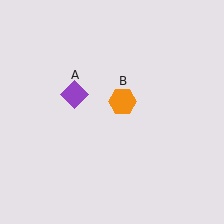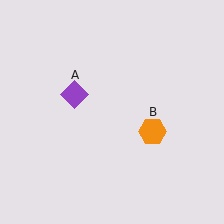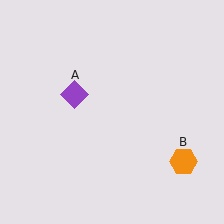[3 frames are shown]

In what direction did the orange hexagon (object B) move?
The orange hexagon (object B) moved down and to the right.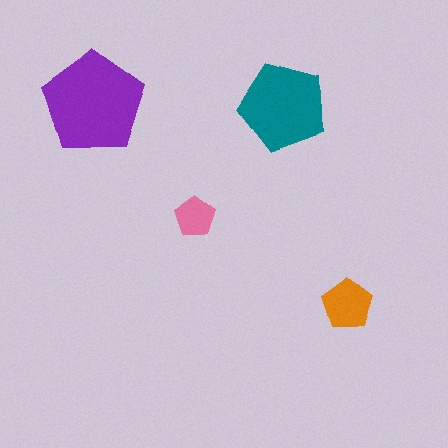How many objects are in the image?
There are 4 objects in the image.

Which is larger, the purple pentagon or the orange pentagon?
The purple one.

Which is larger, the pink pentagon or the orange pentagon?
The orange one.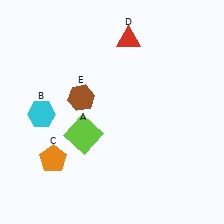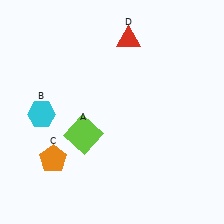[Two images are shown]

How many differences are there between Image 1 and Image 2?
There is 1 difference between the two images.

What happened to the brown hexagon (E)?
The brown hexagon (E) was removed in Image 2. It was in the top-left area of Image 1.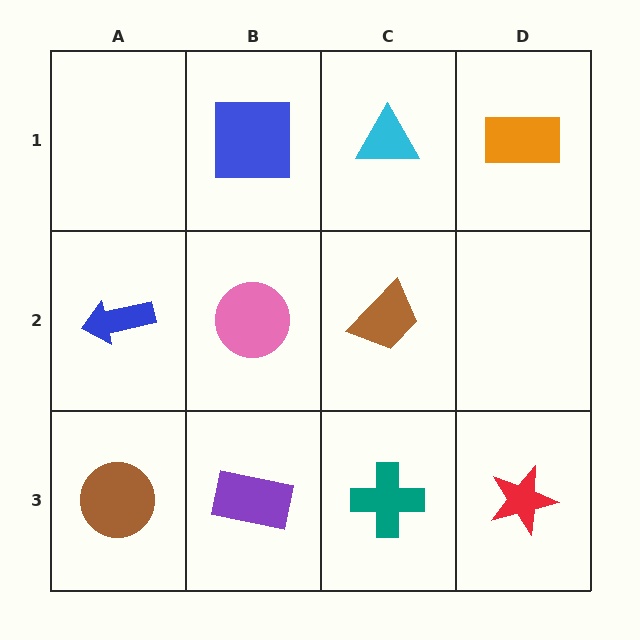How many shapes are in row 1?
3 shapes.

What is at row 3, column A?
A brown circle.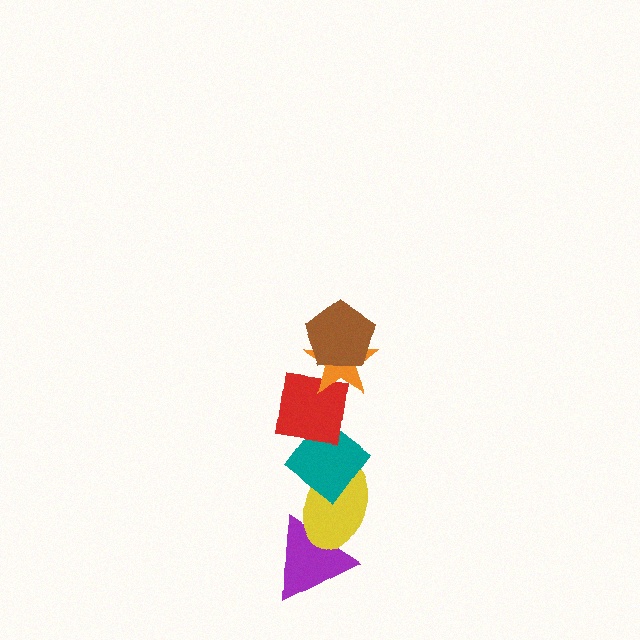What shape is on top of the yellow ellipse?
The teal diamond is on top of the yellow ellipse.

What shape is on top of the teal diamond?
The red square is on top of the teal diamond.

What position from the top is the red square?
The red square is 3rd from the top.